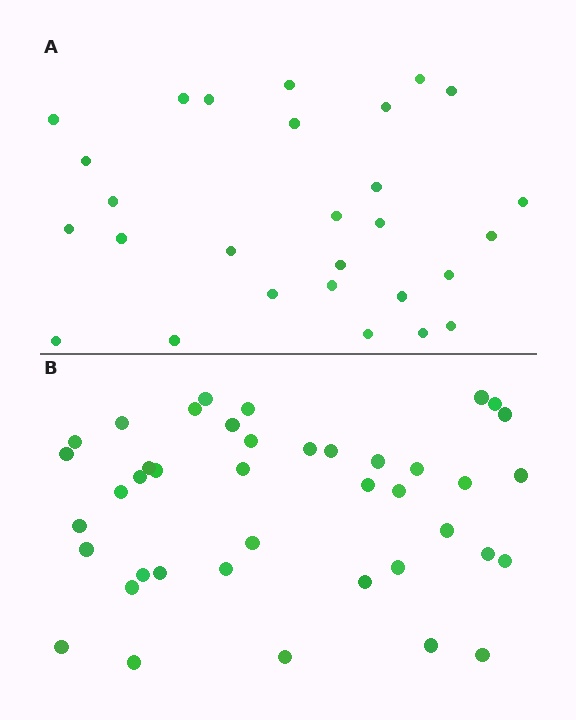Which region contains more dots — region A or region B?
Region B (the bottom region) has more dots.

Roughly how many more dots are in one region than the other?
Region B has approximately 15 more dots than region A.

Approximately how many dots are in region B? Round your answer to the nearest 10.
About 40 dots. (The exact count is 41, which rounds to 40.)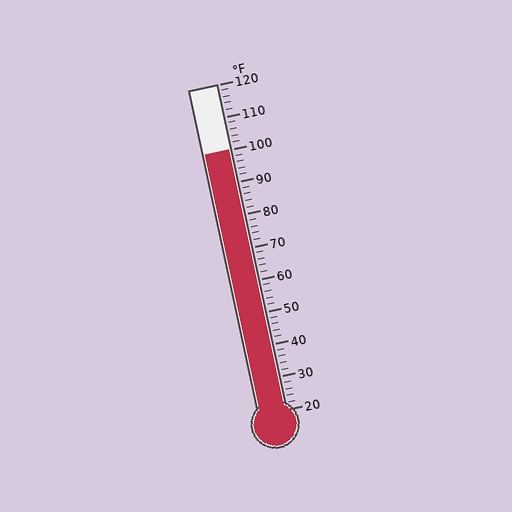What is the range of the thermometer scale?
The thermometer scale ranges from 20°F to 120°F.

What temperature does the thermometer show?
The thermometer shows approximately 100°F.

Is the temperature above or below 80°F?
The temperature is above 80°F.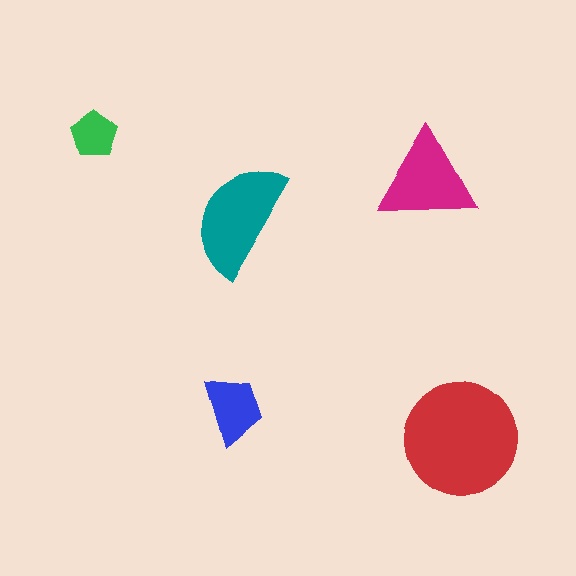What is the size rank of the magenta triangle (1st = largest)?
3rd.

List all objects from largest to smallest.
The red circle, the teal semicircle, the magenta triangle, the blue trapezoid, the green pentagon.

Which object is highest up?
The green pentagon is topmost.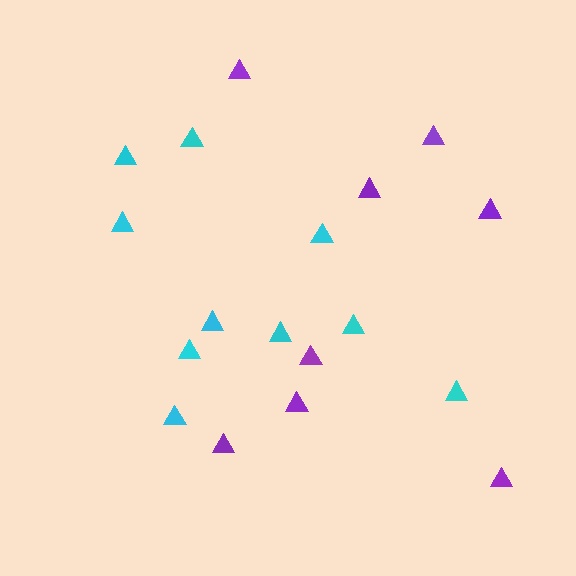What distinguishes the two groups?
There are 2 groups: one group of purple triangles (8) and one group of cyan triangles (10).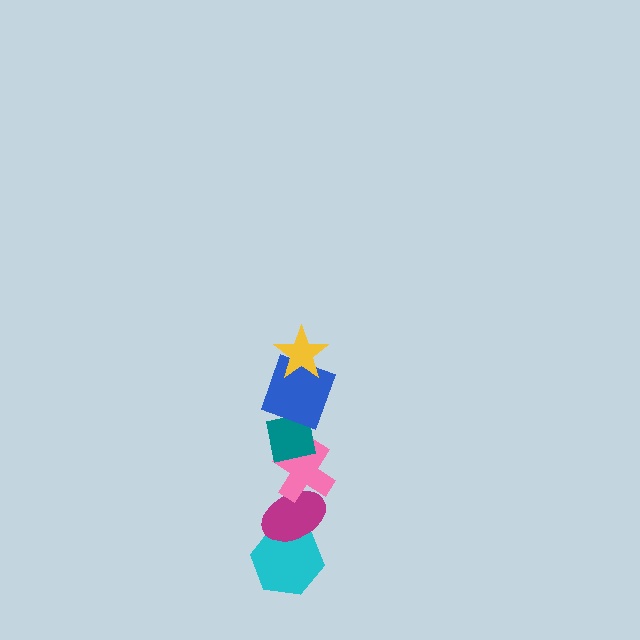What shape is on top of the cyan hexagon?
The magenta ellipse is on top of the cyan hexagon.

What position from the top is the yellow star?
The yellow star is 1st from the top.